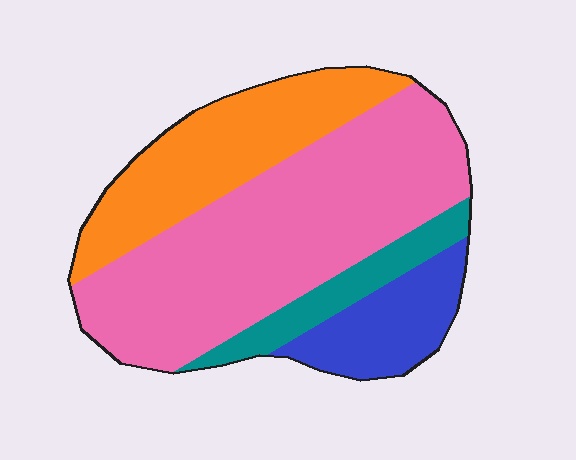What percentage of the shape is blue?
Blue takes up less than a sixth of the shape.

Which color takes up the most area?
Pink, at roughly 50%.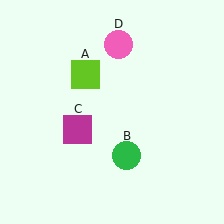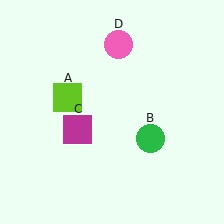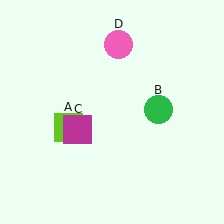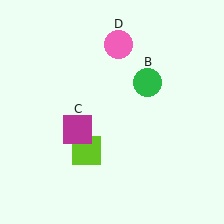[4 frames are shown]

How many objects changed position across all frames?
2 objects changed position: lime square (object A), green circle (object B).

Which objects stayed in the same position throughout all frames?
Magenta square (object C) and pink circle (object D) remained stationary.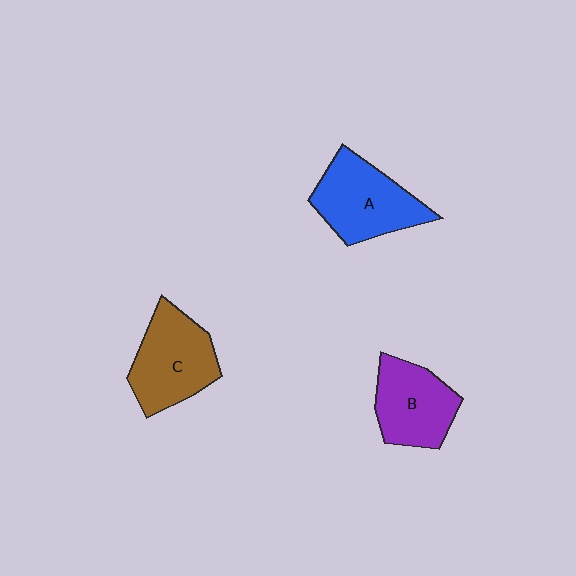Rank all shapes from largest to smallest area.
From largest to smallest: A (blue), C (brown), B (purple).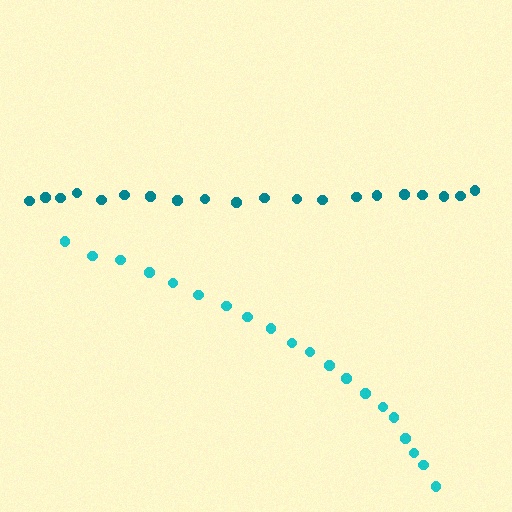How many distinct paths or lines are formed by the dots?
There are 2 distinct paths.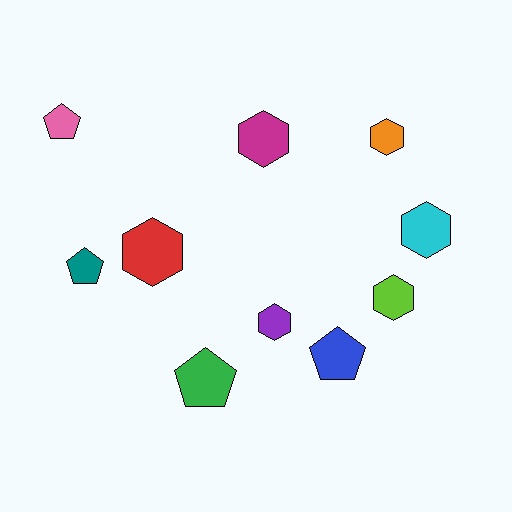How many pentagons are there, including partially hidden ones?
There are 4 pentagons.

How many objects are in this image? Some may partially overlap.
There are 10 objects.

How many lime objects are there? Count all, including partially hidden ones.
There is 1 lime object.